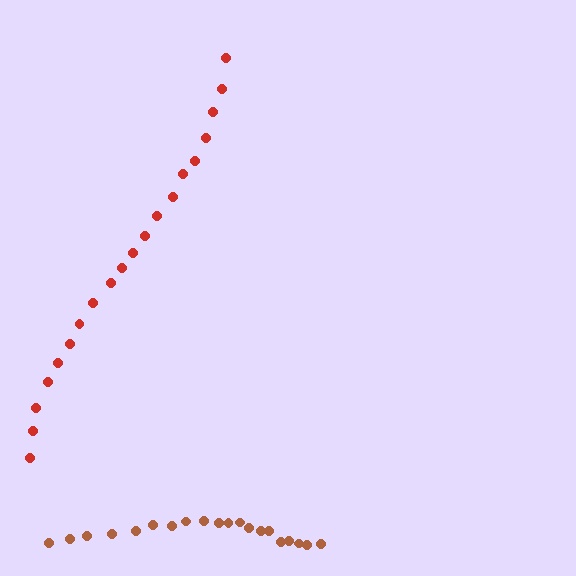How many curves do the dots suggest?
There are 2 distinct paths.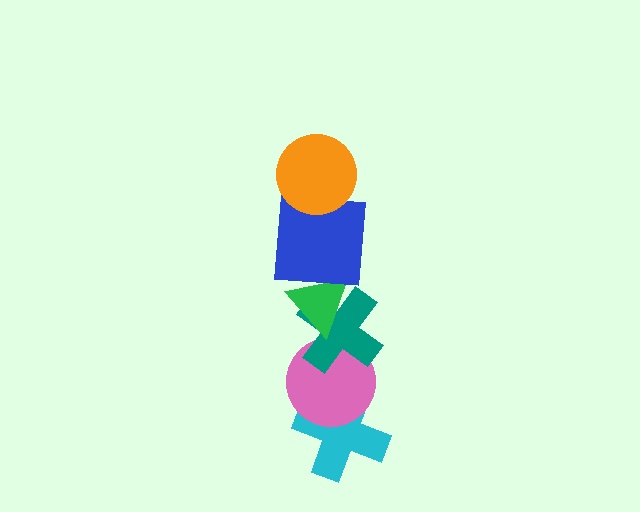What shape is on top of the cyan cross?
The pink circle is on top of the cyan cross.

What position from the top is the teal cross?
The teal cross is 4th from the top.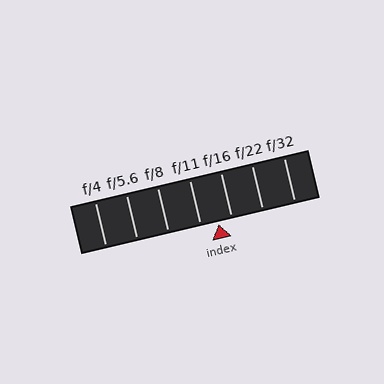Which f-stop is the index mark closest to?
The index mark is closest to f/16.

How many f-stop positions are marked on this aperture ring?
There are 7 f-stop positions marked.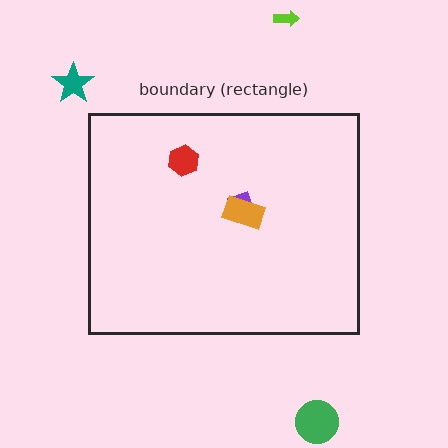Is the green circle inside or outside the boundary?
Outside.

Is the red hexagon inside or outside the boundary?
Inside.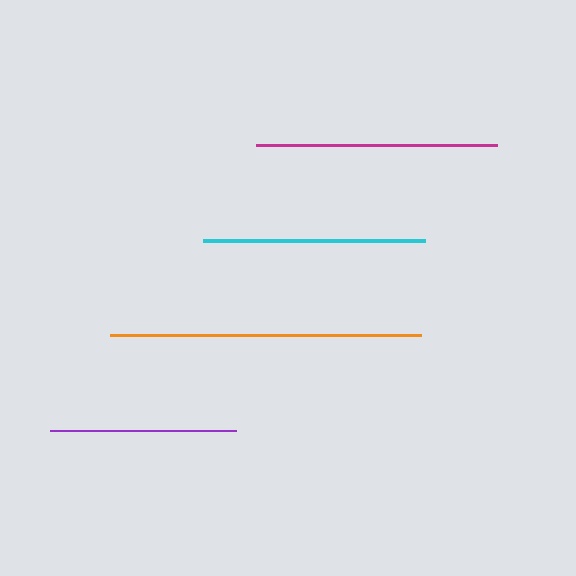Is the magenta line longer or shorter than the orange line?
The orange line is longer than the magenta line.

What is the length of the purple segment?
The purple segment is approximately 185 pixels long.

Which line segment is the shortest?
The purple line is the shortest at approximately 185 pixels.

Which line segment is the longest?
The orange line is the longest at approximately 311 pixels.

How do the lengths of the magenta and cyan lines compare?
The magenta and cyan lines are approximately the same length.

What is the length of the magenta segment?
The magenta segment is approximately 241 pixels long.